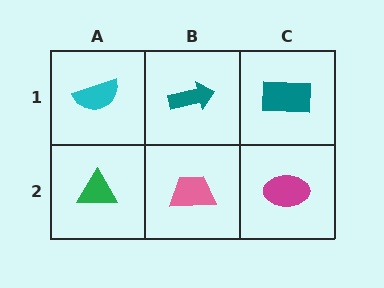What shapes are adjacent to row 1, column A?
A green triangle (row 2, column A), a teal arrow (row 1, column B).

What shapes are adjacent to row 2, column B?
A teal arrow (row 1, column B), a green triangle (row 2, column A), a magenta ellipse (row 2, column C).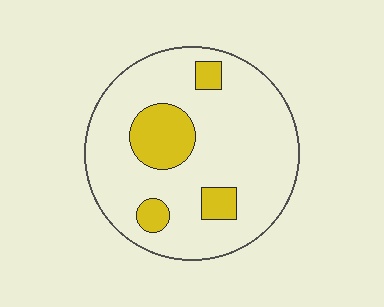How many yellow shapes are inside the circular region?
4.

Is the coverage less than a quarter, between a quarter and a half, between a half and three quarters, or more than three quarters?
Less than a quarter.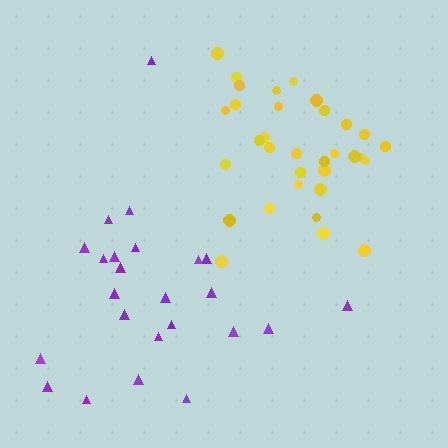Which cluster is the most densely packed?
Yellow.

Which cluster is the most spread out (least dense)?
Purple.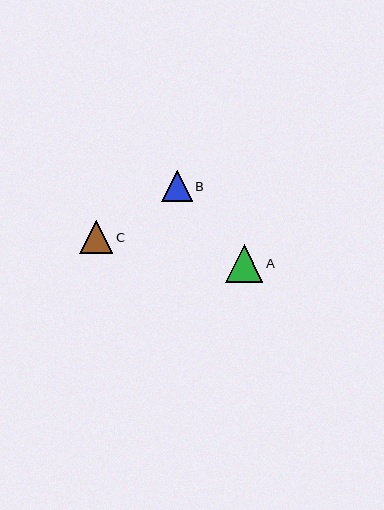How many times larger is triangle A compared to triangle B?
Triangle A is approximately 1.2 times the size of triangle B.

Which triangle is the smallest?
Triangle B is the smallest with a size of approximately 31 pixels.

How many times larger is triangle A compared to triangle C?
Triangle A is approximately 1.1 times the size of triangle C.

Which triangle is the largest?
Triangle A is the largest with a size of approximately 38 pixels.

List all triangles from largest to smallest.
From largest to smallest: A, C, B.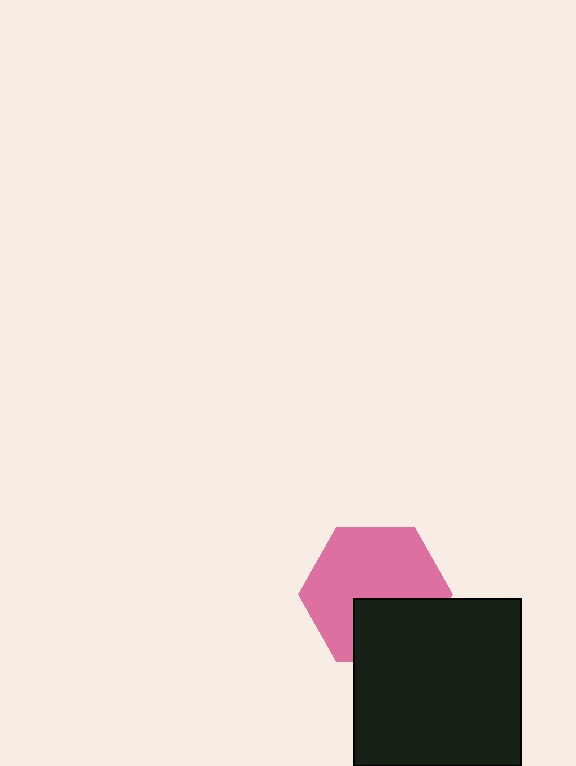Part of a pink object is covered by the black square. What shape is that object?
It is a hexagon.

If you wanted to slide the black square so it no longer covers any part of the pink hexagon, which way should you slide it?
Slide it down — that is the most direct way to separate the two shapes.